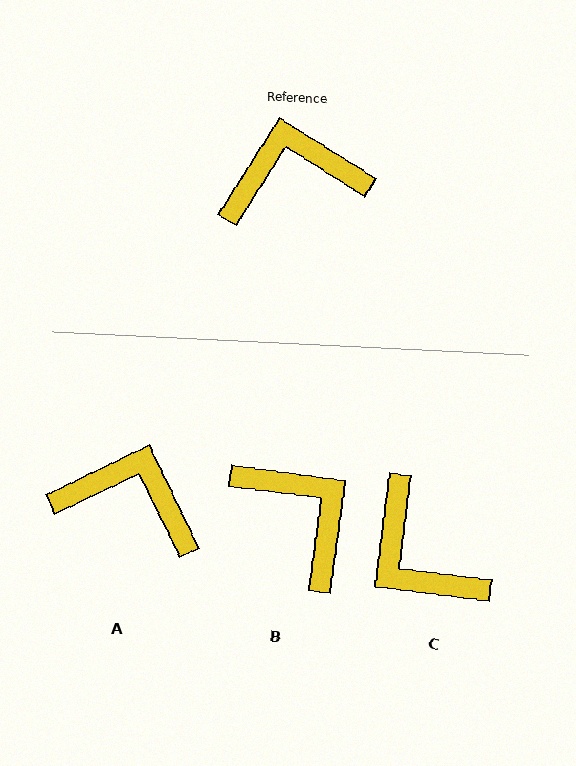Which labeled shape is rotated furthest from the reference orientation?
C, about 115 degrees away.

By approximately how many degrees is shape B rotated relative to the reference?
Approximately 65 degrees clockwise.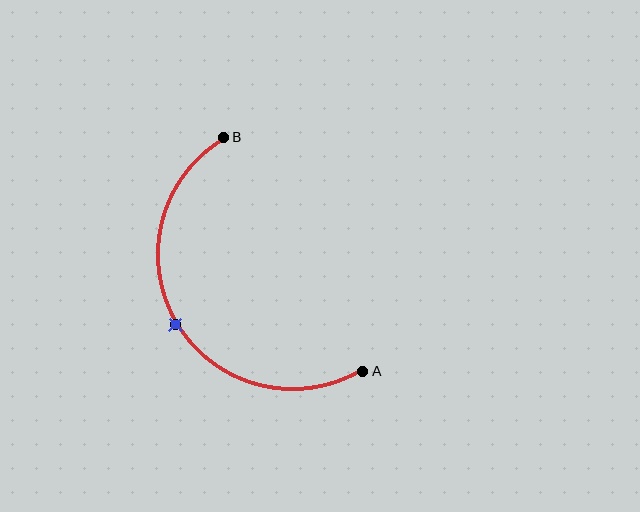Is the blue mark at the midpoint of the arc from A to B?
Yes. The blue mark lies on the arc at equal arc-length from both A and B — it is the arc midpoint.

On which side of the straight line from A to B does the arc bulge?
The arc bulges to the left of the straight line connecting A and B.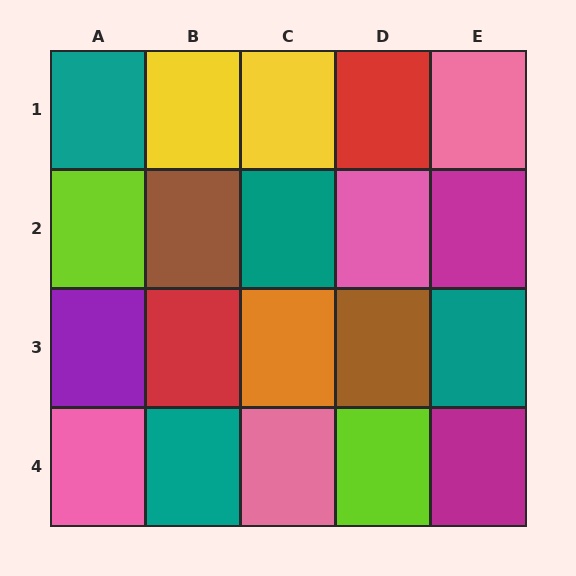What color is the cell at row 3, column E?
Teal.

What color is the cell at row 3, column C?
Orange.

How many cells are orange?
1 cell is orange.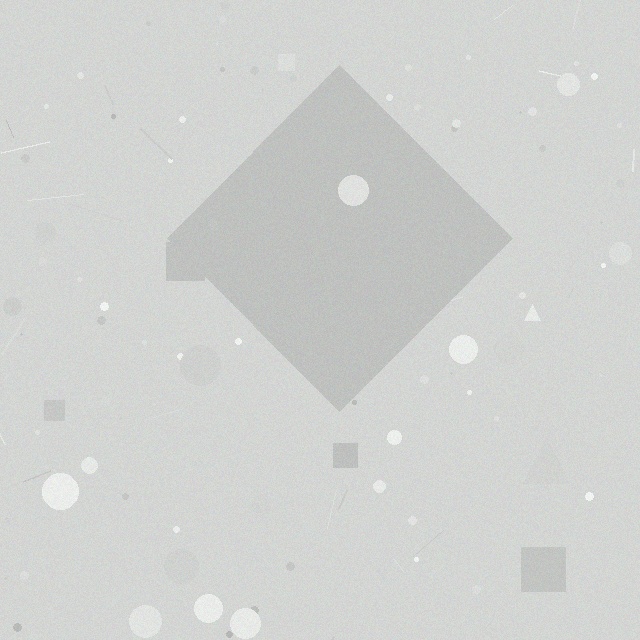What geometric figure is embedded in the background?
A diamond is embedded in the background.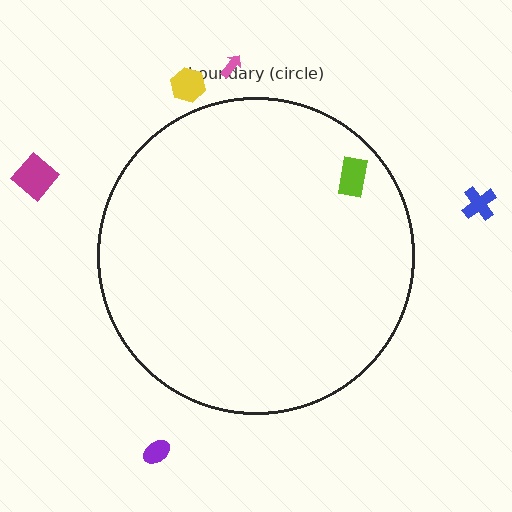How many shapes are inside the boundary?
1 inside, 5 outside.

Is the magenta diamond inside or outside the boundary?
Outside.